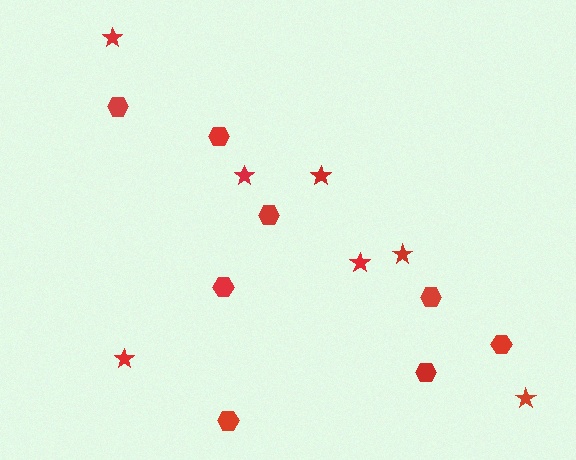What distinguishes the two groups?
There are 2 groups: one group of hexagons (8) and one group of stars (7).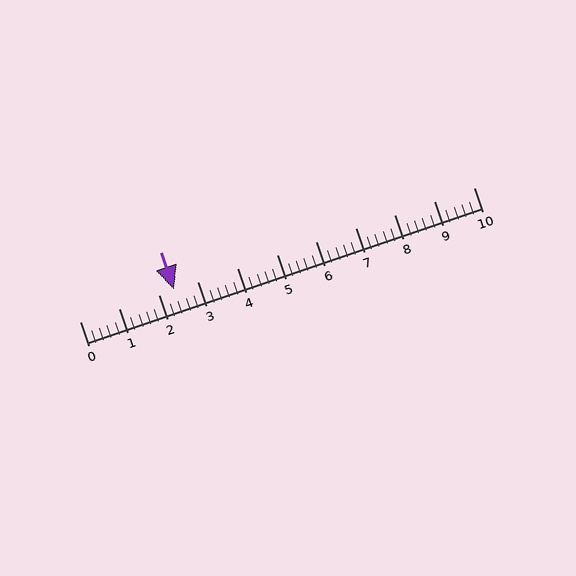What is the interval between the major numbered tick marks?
The major tick marks are spaced 1 units apart.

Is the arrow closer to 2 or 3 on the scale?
The arrow is closer to 2.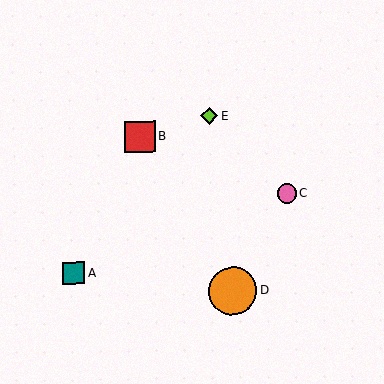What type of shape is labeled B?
Shape B is a red square.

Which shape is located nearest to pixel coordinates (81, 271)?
The teal square (labeled A) at (74, 273) is nearest to that location.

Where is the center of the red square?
The center of the red square is at (140, 137).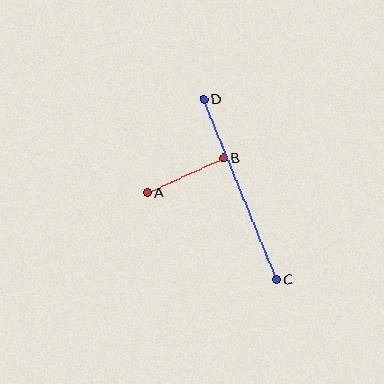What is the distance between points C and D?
The distance is approximately 194 pixels.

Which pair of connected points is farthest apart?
Points C and D are farthest apart.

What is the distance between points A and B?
The distance is approximately 84 pixels.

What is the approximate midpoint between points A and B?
The midpoint is at approximately (185, 176) pixels.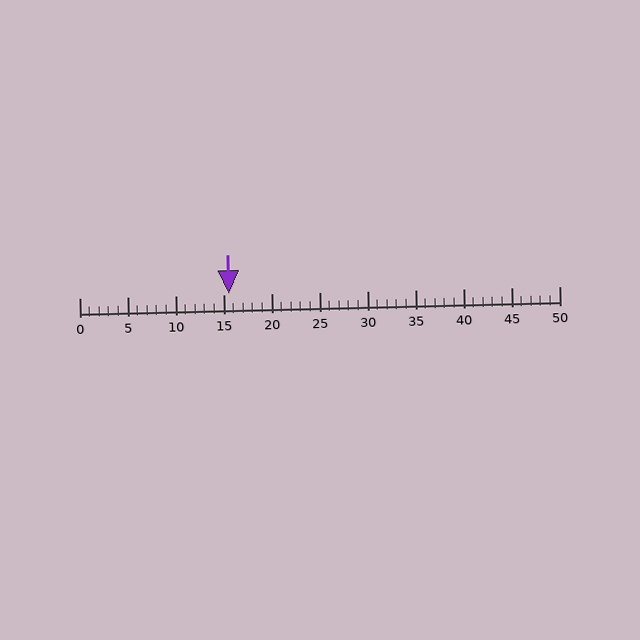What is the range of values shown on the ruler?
The ruler shows values from 0 to 50.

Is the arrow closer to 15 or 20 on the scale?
The arrow is closer to 15.